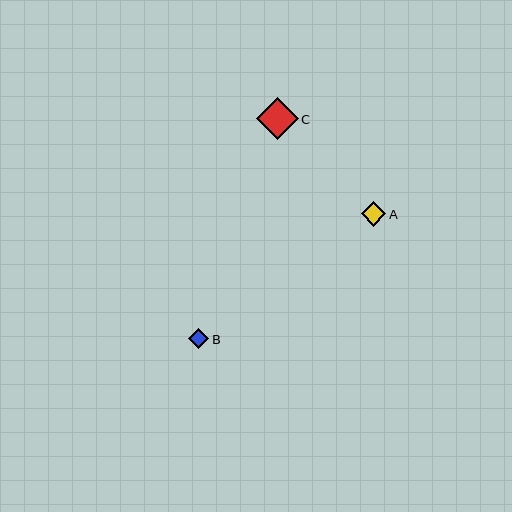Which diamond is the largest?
Diamond C is the largest with a size of approximately 42 pixels.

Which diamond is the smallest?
Diamond B is the smallest with a size of approximately 20 pixels.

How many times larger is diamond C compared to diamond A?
Diamond C is approximately 1.7 times the size of diamond A.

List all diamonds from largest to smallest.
From largest to smallest: C, A, B.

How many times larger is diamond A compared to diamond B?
Diamond A is approximately 1.2 times the size of diamond B.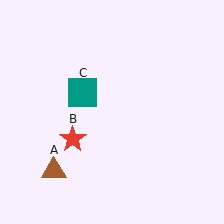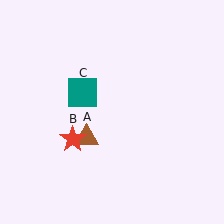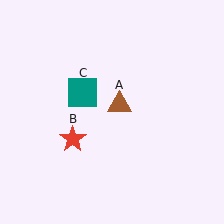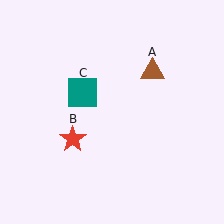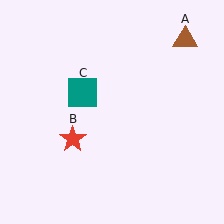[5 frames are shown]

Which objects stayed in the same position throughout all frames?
Red star (object B) and teal square (object C) remained stationary.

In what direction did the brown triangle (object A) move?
The brown triangle (object A) moved up and to the right.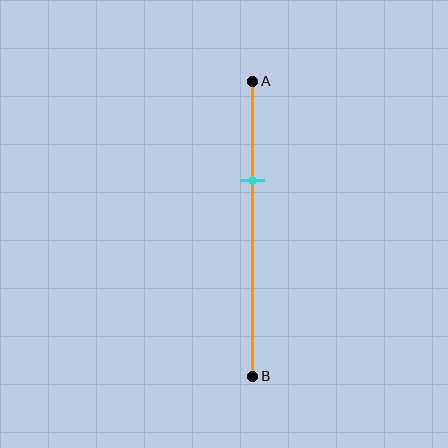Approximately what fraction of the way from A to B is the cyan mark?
The cyan mark is approximately 35% of the way from A to B.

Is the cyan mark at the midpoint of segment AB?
No, the mark is at about 35% from A, not at the 50% midpoint.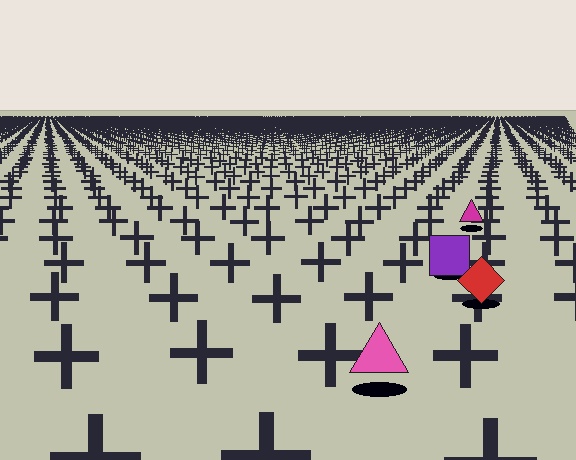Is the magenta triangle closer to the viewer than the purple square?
No. The purple square is closer — you can tell from the texture gradient: the ground texture is coarser near it.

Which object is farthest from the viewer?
The magenta triangle is farthest from the viewer. It appears smaller and the ground texture around it is denser.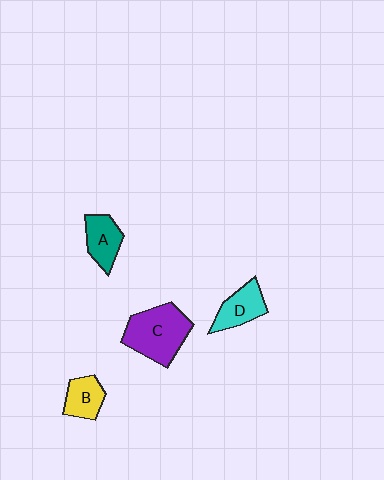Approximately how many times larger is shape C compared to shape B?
Approximately 2.0 times.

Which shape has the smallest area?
Shape B (yellow).